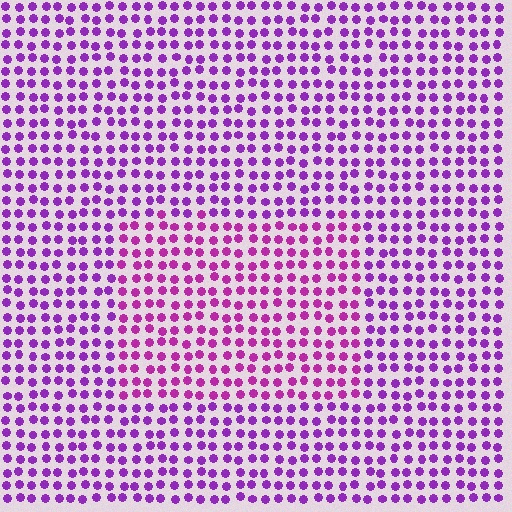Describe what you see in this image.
The image is filled with small purple elements in a uniform arrangement. A rectangle-shaped region is visible where the elements are tinted to a slightly different hue, forming a subtle color boundary.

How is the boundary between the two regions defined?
The boundary is defined purely by a slight shift in hue (about 25 degrees). Spacing, size, and orientation are identical on both sides.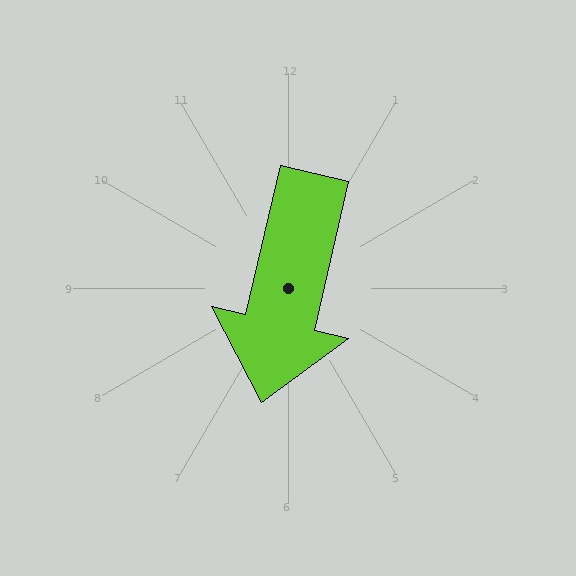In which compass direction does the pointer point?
South.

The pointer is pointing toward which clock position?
Roughly 6 o'clock.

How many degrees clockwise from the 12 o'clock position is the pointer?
Approximately 193 degrees.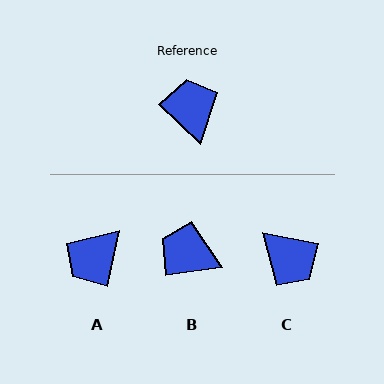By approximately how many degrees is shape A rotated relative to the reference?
Approximately 122 degrees counter-clockwise.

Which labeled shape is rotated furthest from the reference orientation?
C, about 147 degrees away.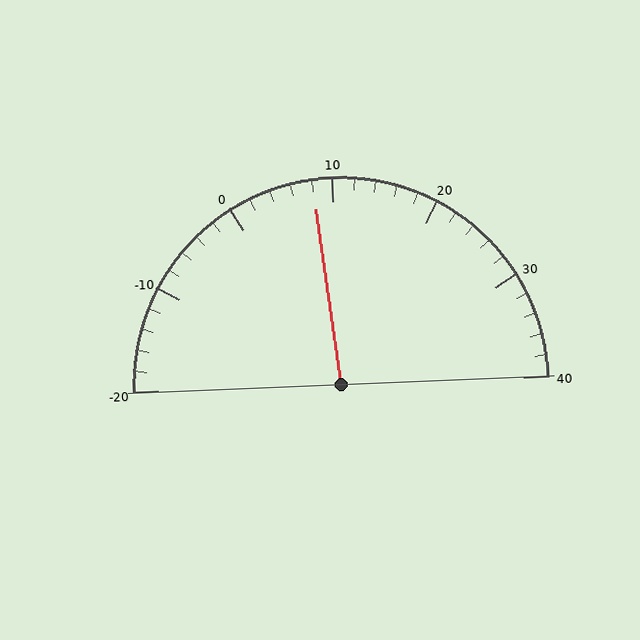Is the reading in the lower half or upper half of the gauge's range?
The reading is in the lower half of the range (-20 to 40).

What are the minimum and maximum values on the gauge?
The gauge ranges from -20 to 40.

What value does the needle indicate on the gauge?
The needle indicates approximately 8.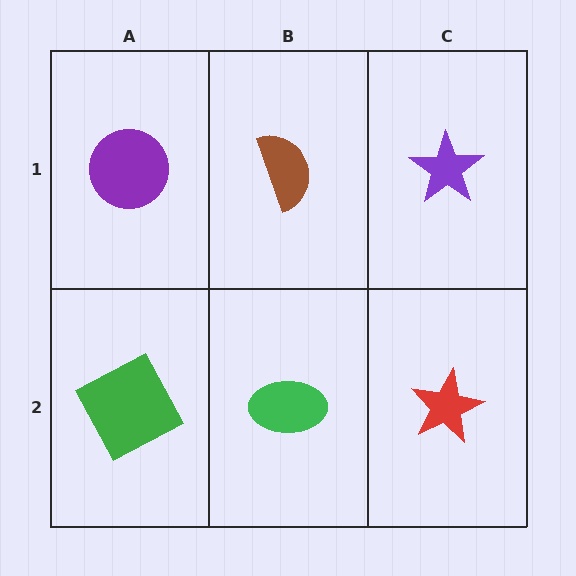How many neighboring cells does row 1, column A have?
2.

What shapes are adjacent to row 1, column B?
A green ellipse (row 2, column B), a purple circle (row 1, column A), a purple star (row 1, column C).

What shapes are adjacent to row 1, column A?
A green square (row 2, column A), a brown semicircle (row 1, column B).